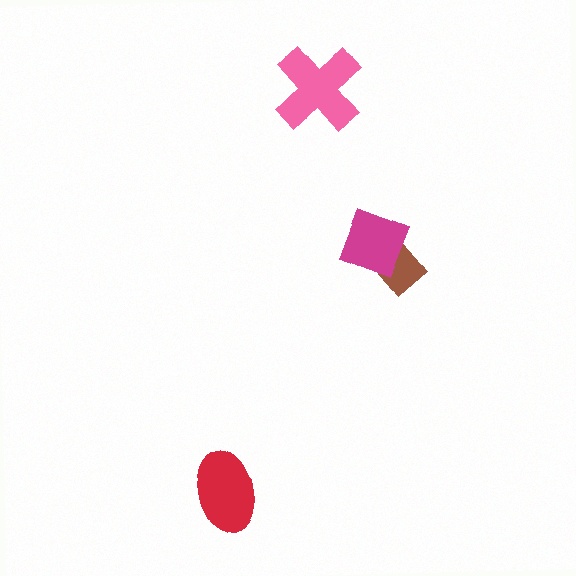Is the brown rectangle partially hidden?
Yes, it is partially covered by another shape.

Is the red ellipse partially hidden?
No, no other shape covers it.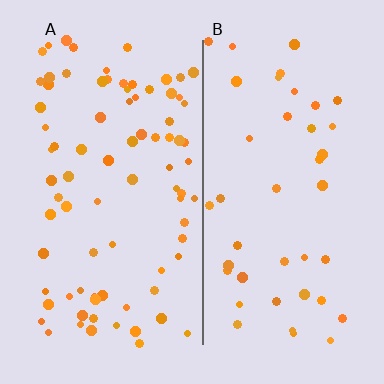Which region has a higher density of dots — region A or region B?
A (the left).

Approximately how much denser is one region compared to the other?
Approximately 1.9× — region A over region B.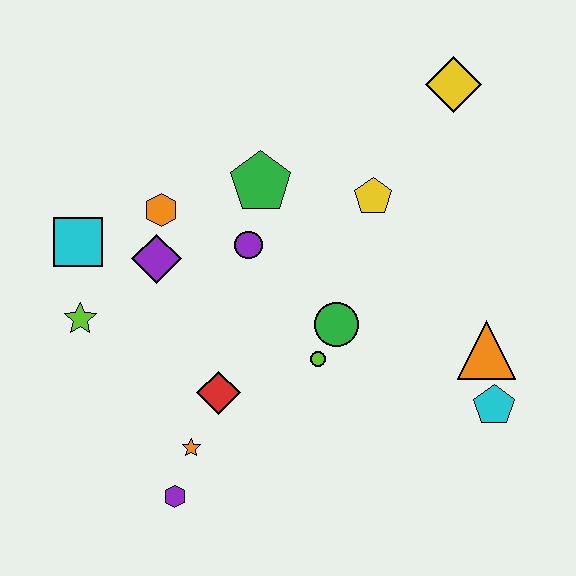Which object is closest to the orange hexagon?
The purple diamond is closest to the orange hexagon.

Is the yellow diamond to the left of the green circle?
No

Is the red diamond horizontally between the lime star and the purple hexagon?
No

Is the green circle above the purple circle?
No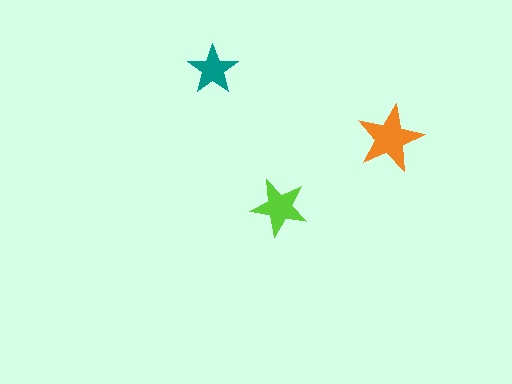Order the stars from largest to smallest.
the orange one, the lime one, the teal one.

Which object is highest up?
The teal star is topmost.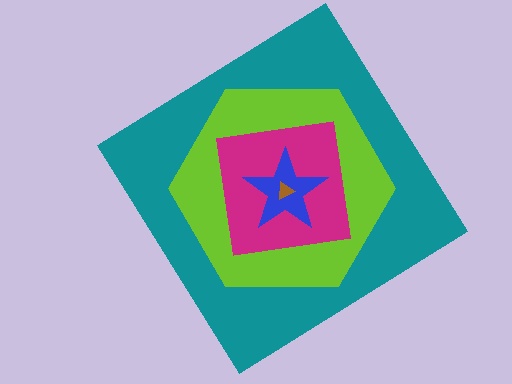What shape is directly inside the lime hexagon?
The magenta square.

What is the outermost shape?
The teal diamond.